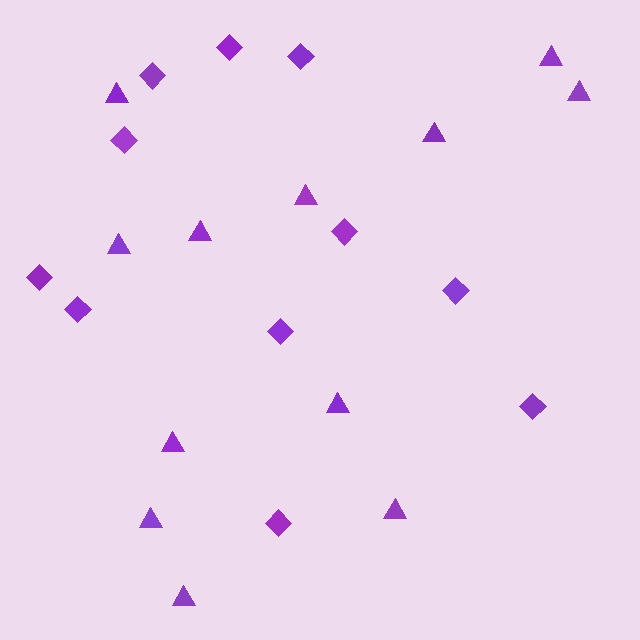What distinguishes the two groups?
There are 2 groups: one group of diamonds (11) and one group of triangles (12).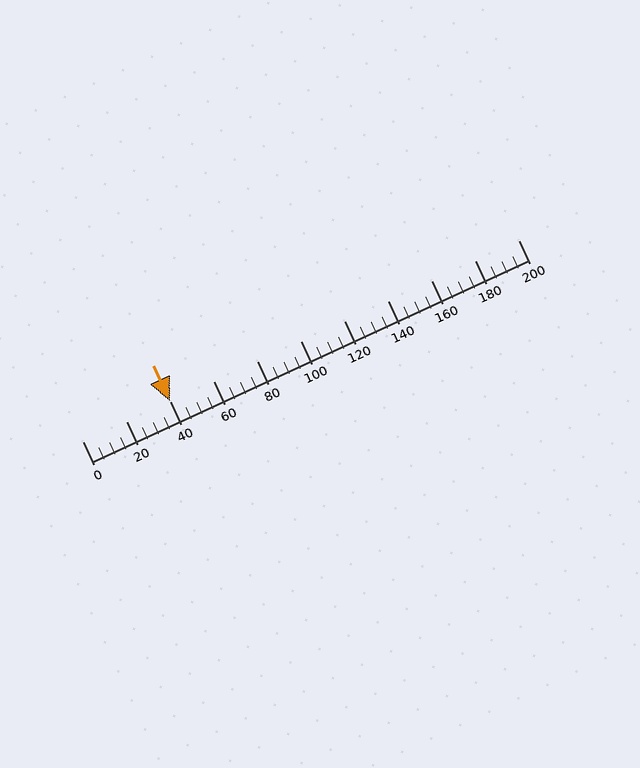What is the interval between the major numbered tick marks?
The major tick marks are spaced 20 units apart.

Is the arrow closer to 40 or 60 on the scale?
The arrow is closer to 40.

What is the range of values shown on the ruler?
The ruler shows values from 0 to 200.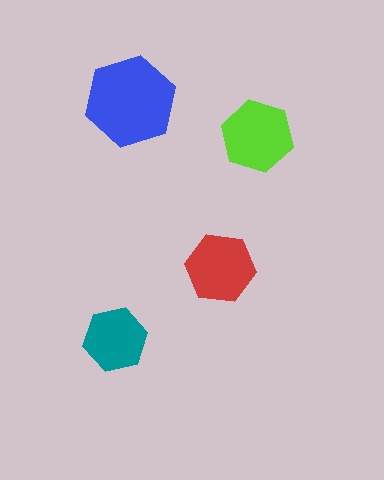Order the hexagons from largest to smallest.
the blue one, the lime one, the red one, the teal one.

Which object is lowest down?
The teal hexagon is bottommost.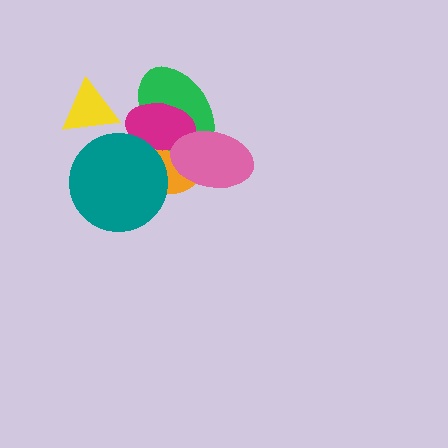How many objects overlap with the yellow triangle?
0 objects overlap with the yellow triangle.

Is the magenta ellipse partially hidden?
Yes, it is partially covered by another shape.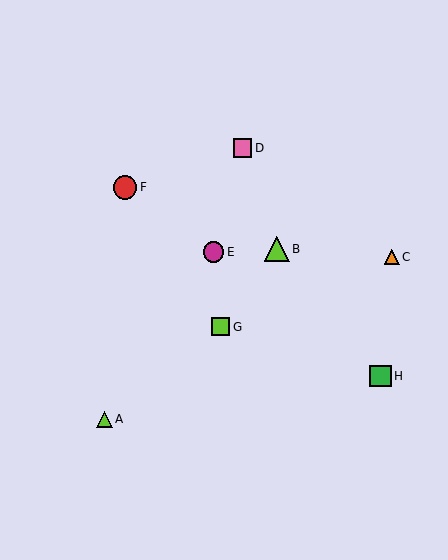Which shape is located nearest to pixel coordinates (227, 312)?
The lime square (labeled G) at (221, 327) is nearest to that location.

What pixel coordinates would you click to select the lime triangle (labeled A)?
Click at (104, 419) to select the lime triangle A.